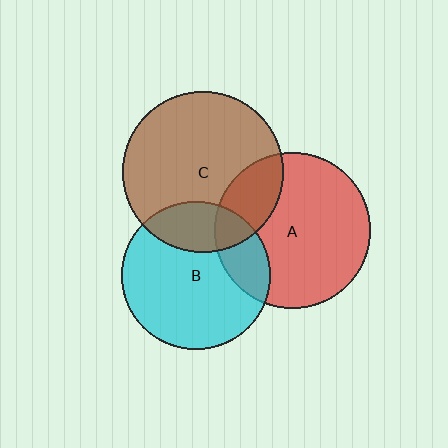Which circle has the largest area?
Circle C (brown).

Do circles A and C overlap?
Yes.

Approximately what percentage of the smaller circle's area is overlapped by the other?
Approximately 20%.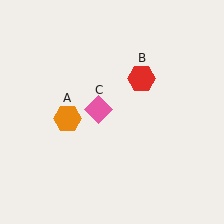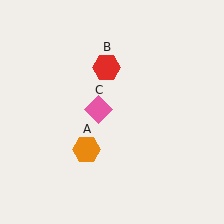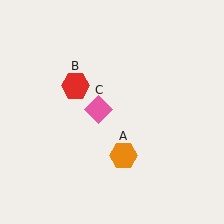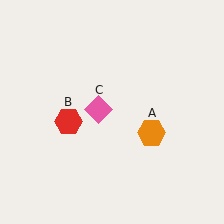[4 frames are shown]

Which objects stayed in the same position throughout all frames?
Pink diamond (object C) remained stationary.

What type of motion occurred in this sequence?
The orange hexagon (object A), red hexagon (object B) rotated counterclockwise around the center of the scene.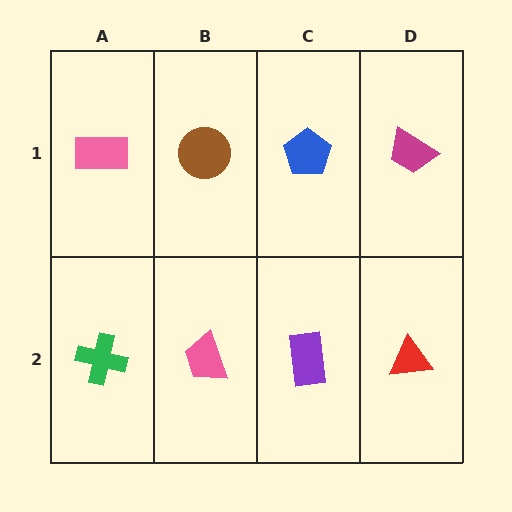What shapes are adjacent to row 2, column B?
A brown circle (row 1, column B), a green cross (row 2, column A), a purple rectangle (row 2, column C).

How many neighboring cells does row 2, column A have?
2.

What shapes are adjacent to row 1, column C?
A purple rectangle (row 2, column C), a brown circle (row 1, column B), a magenta trapezoid (row 1, column D).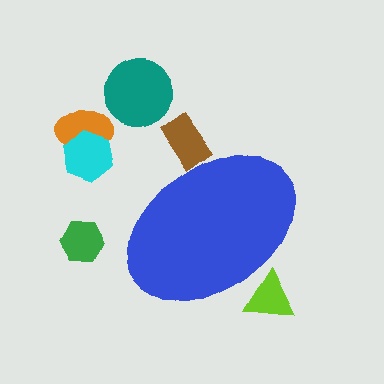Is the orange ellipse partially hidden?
No, the orange ellipse is fully visible.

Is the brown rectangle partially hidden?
Yes, the brown rectangle is partially hidden behind the blue ellipse.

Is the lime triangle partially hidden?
Yes, the lime triangle is partially hidden behind the blue ellipse.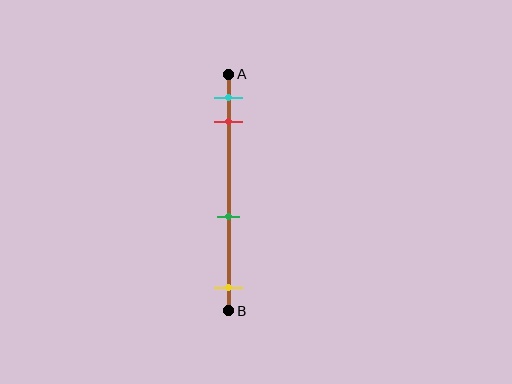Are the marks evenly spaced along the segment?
No, the marks are not evenly spaced.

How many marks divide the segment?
There are 4 marks dividing the segment.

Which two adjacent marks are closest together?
The cyan and red marks are the closest adjacent pair.